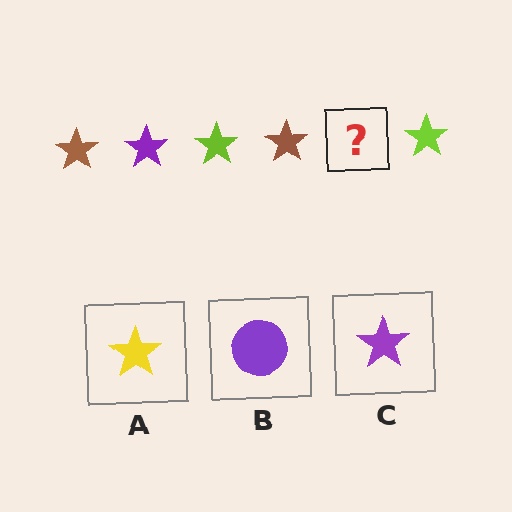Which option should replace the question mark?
Option C.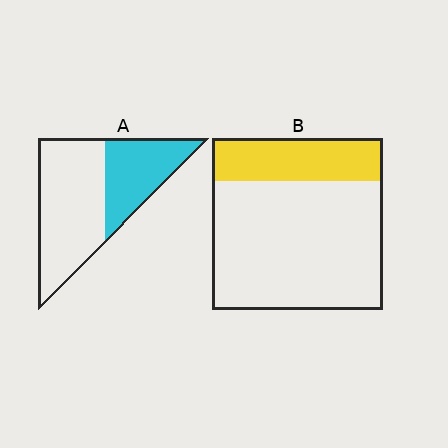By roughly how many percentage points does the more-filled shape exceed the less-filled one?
By roughly 10 percentage points (A over B).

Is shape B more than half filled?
No.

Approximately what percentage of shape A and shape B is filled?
A is approximately 35% and B is approximately 25%.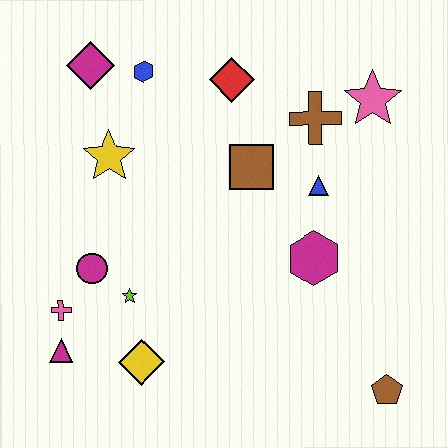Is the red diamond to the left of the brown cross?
Yes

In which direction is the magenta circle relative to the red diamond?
The magenta circle is below the red diamond.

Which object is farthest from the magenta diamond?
The brown pentagon is farthest from the magenta diamond.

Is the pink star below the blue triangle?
No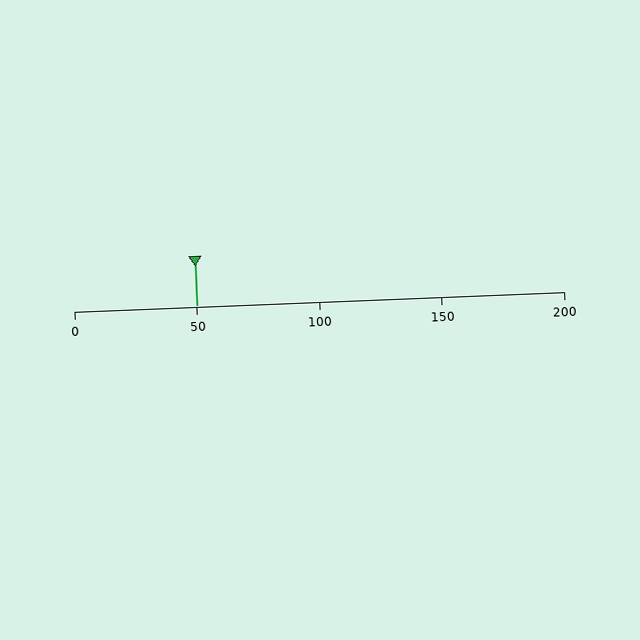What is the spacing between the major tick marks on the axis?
The major ticks are spaced 50 apart.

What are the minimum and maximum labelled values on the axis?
The axis runs from 0 to 200.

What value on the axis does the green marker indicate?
The marker indicates approximately 50.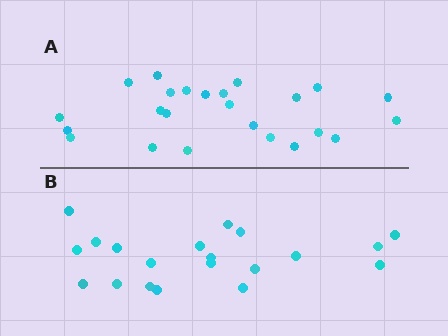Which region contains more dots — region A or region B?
Region A (the top region) has more dots.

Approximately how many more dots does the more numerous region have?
Region A has about 4 more dots than region B.